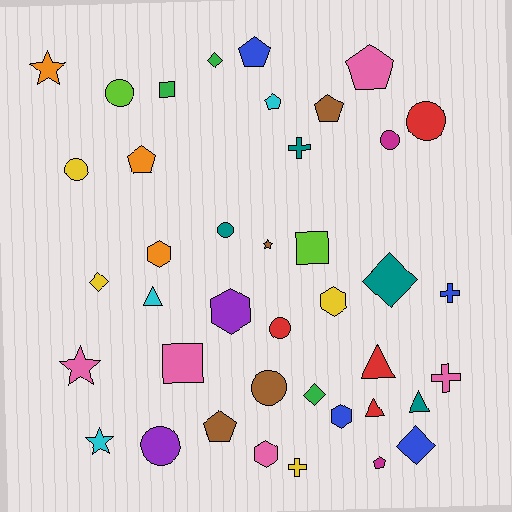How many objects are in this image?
There are 40 objects.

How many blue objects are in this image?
There are 4 blue objects.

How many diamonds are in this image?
There are 5 diamonds.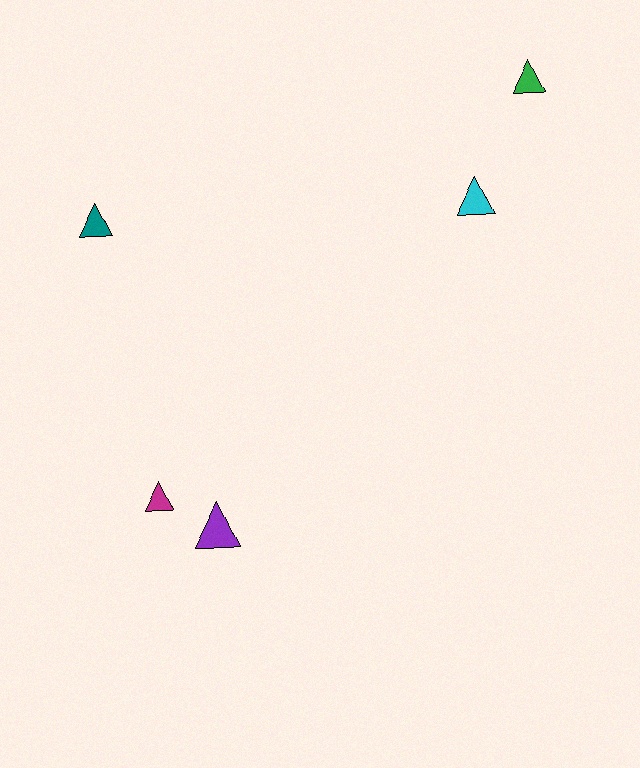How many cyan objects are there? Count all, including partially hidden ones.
There is 1 cyan object.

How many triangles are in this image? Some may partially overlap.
There are 5 triangles.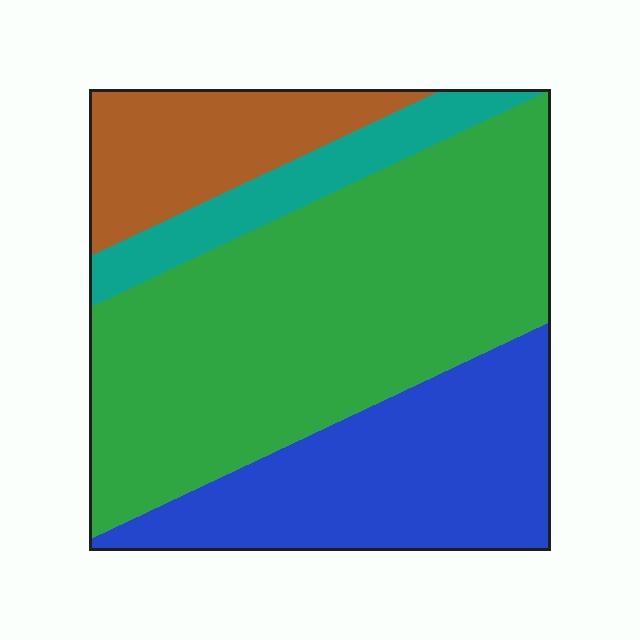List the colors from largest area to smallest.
From largest to smallest: green, blue, brown, teal.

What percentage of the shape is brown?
Brown covers 14% of the shape.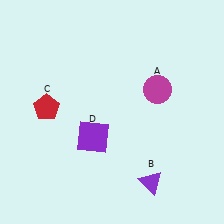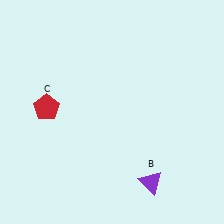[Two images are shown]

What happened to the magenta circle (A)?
The magenta circle (A) was removed in Image 2. It was in the top-right area of Image 1.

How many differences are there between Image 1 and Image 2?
There are 2 differences between the two images.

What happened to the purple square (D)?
The purple square (D) was removed in Image 2. It was in the bottom-left area of Image 1.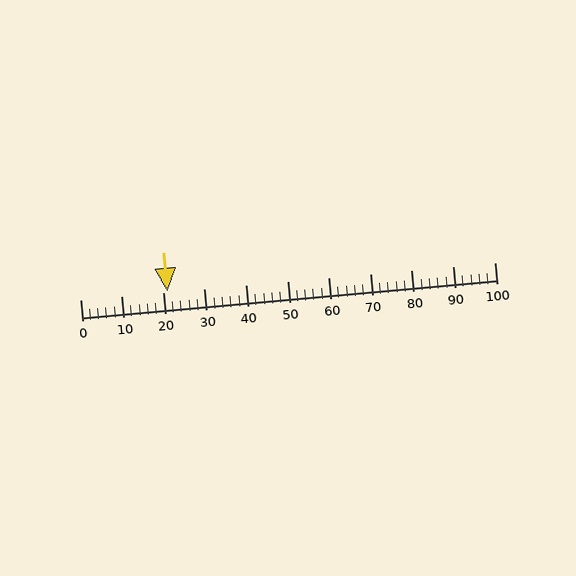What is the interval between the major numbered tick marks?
The major tick marks are spaced 10 units apart.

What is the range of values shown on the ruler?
The ruler shows values from 0 to 100.